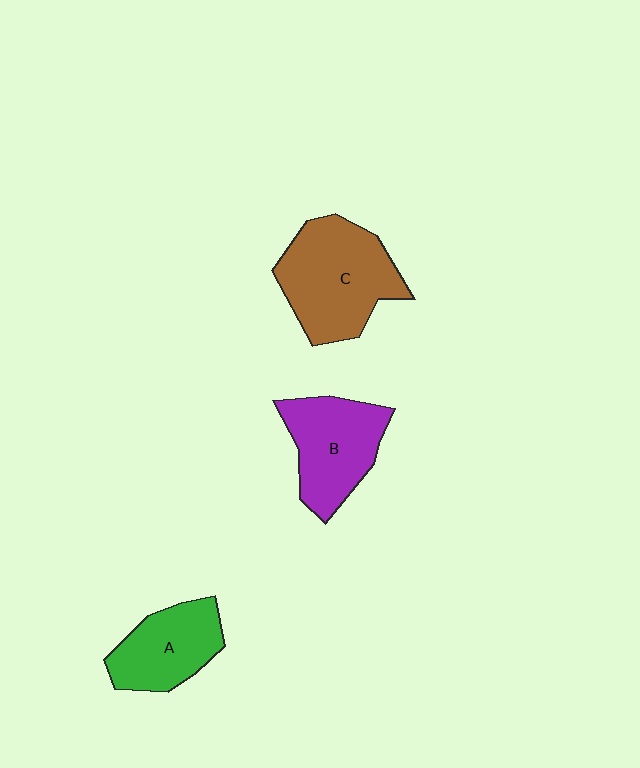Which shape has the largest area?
Shape C (brown).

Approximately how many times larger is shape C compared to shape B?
Approximately 1.3 times.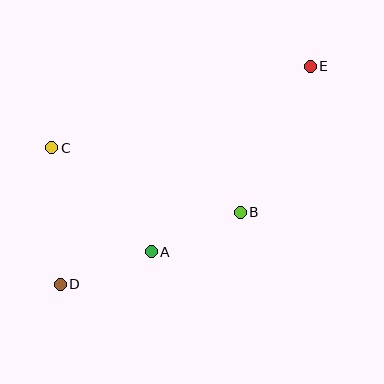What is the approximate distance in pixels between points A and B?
The distance between A and B is approximately 97 pixels.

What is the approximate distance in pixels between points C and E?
The distance between C and E is approximately 271 pixels.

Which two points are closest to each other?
Points A and D are closest to each other.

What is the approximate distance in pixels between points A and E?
The distance between A and E is approximately 244 pixels.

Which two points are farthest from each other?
Points D and E are farthest from each other.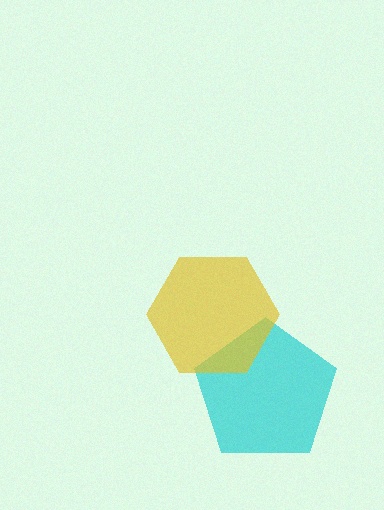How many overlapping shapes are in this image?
There are 2 overlapping shapes in the image.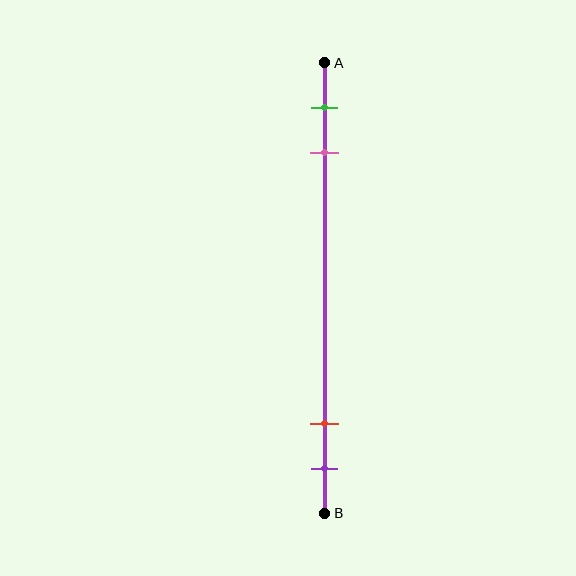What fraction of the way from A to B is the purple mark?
The purple mark is approximately 90% (0.9) of the way from A to B.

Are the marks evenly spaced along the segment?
No, the marks are not evenly spaced.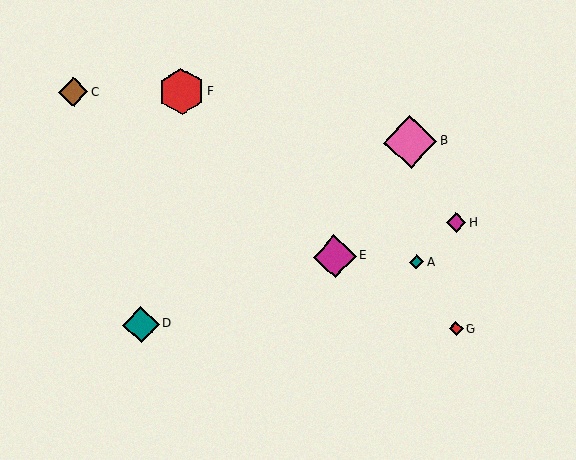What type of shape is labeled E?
Shape E is a magenta diamond.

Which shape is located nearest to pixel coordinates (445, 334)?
The red diamond (labeled G) at (456, 329) is nearest to that location.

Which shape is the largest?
The pink diamond (labeled B) is the largest.